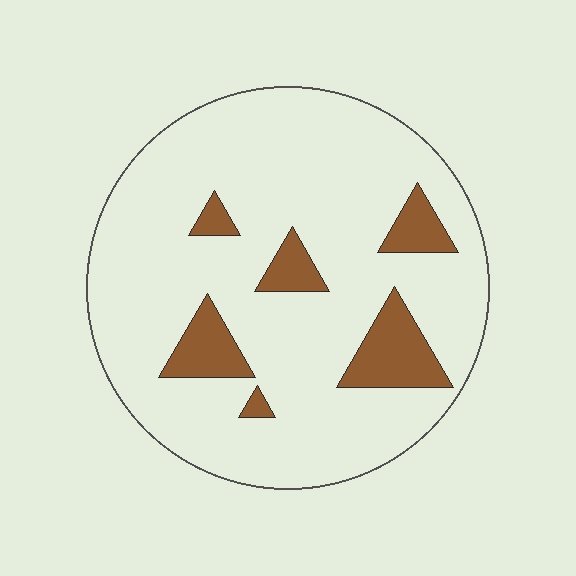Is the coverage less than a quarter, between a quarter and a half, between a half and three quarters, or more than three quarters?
Less than a quarter.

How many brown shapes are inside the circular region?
6.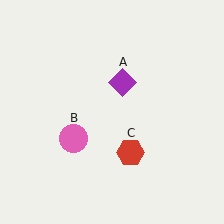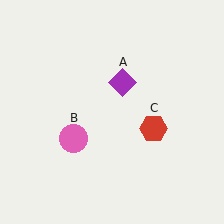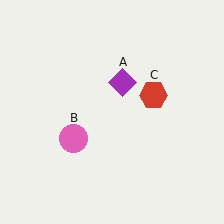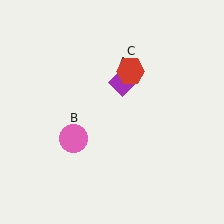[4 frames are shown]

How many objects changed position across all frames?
1 object changed position: red hexagon (object C).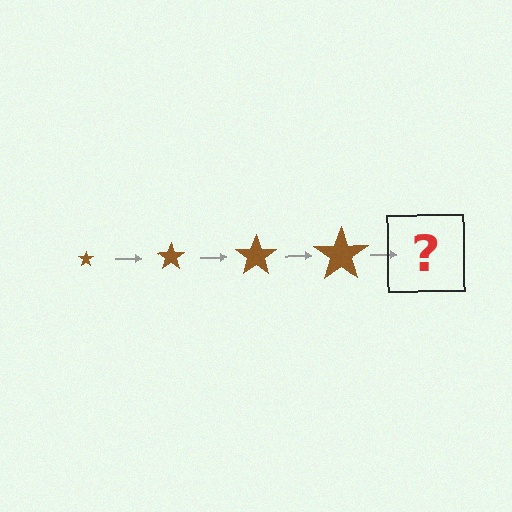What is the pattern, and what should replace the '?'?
The pattern is that the star gets progressively larger each step. The '?' should be a brown star, larger than the previous one.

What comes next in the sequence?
The next element should be a brown star, larger than the previous one.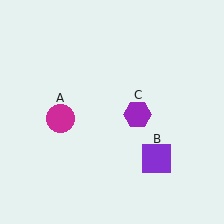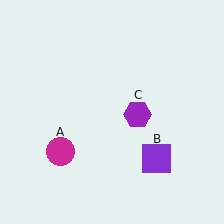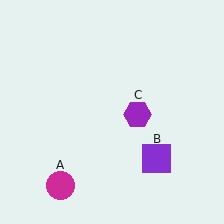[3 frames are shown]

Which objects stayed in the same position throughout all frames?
Purple square (object B) and purple hexagon (object C) remained stationary.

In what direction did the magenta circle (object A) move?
The magenta circle (object A) moved down.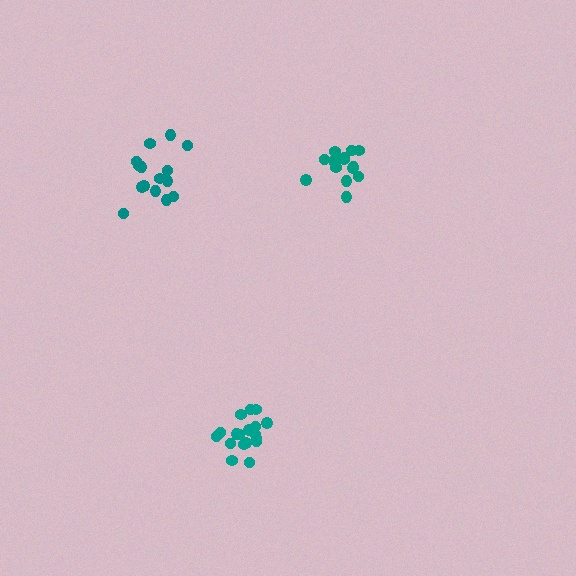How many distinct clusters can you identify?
There are 3 distinct clusters.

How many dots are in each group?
Group 1: 15 dots, Group 2: 14 dots, Group 3: 18 dots (47 total).